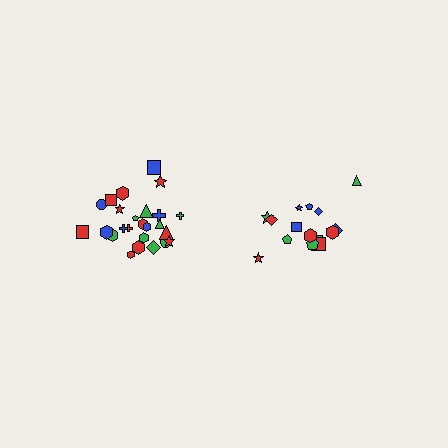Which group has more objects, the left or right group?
The left group.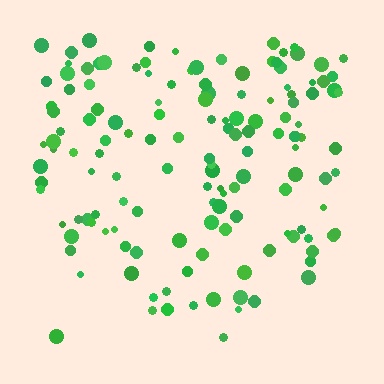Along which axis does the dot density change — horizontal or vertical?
Vertical.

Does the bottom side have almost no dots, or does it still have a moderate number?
Still a moderate number, just noticeably fewer than the top.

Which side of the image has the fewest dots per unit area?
The bottom.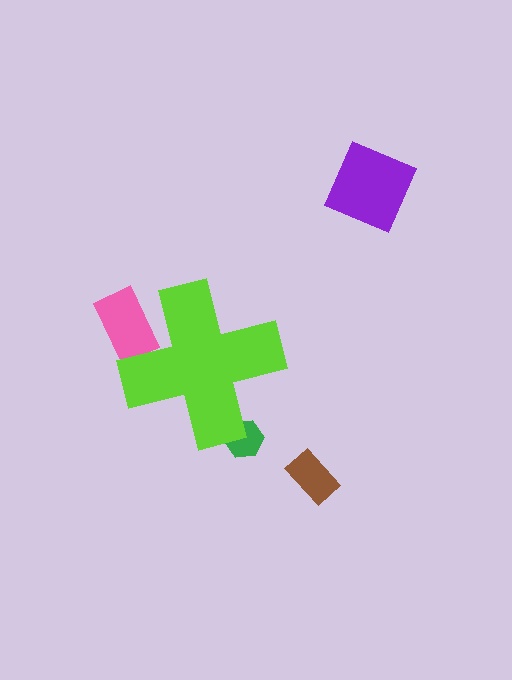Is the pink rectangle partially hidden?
Yes, the pink rectangle is partially hidden behind the lime cross.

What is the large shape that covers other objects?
A lime cross.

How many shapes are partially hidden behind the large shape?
2 shapes are partially hidden.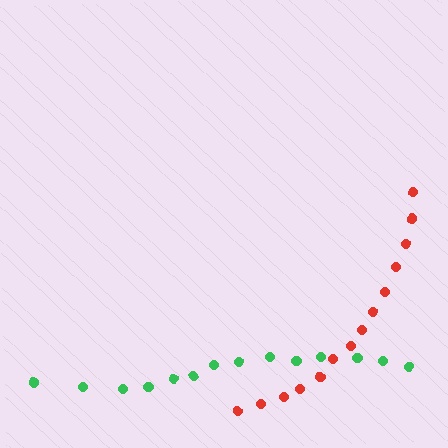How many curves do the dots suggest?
There are 2 distinct paths.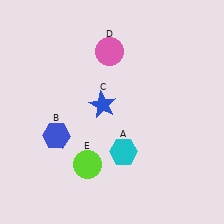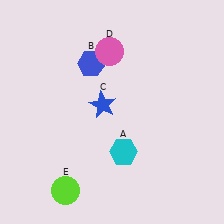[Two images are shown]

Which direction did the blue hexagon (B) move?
The blue hexagon (B) moved up.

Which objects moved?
The objects that moved are: the blue hexagon (B), the lime circle (E).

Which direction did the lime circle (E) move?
The lime circle (E) moved down.